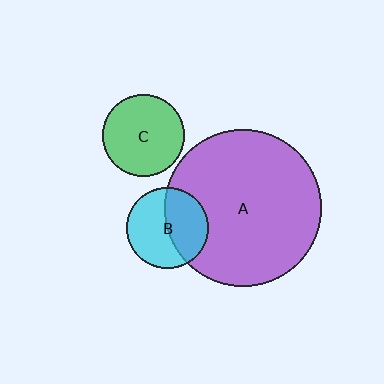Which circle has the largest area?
Circle A (purple).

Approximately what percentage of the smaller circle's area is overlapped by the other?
Approximately 45%.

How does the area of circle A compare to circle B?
Approximately 3.7 times.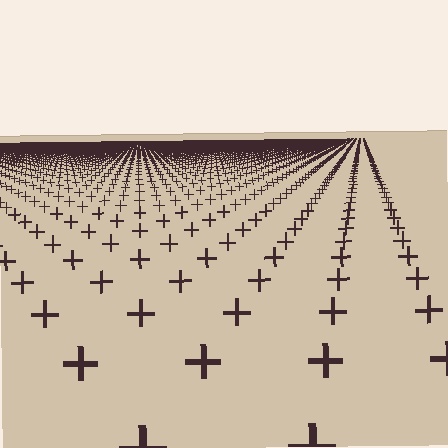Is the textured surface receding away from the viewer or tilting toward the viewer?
The surface is receding away from the viewer. Texture elements get smaller and denser toward the top.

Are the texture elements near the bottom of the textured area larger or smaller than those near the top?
Larger. Near the bottom, elements are closer to the viewer and appear at a bigger on-screen size.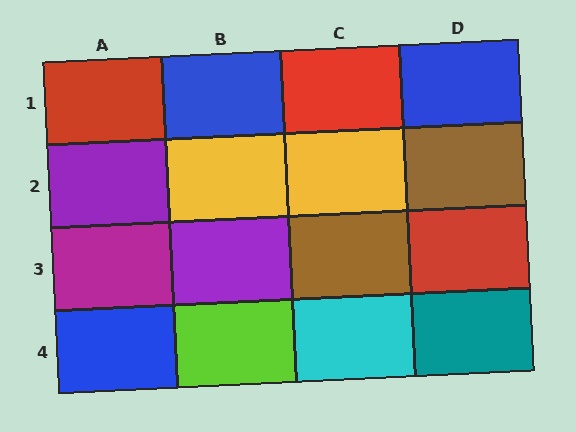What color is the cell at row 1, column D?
Blue.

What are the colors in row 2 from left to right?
Purple, yellow, yellow, brown.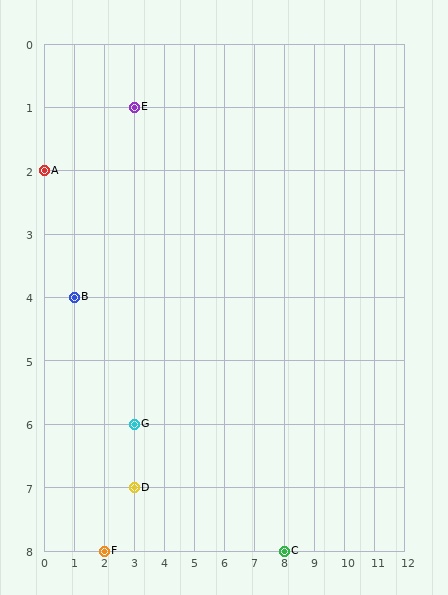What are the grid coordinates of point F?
Point F is at grid coordinates (2, 8).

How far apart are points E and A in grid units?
Points E and A are 3 columns and 1 row apart (about 3.2 grid units diagonally).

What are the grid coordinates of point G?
Point G is at grid coordinates (3, 6).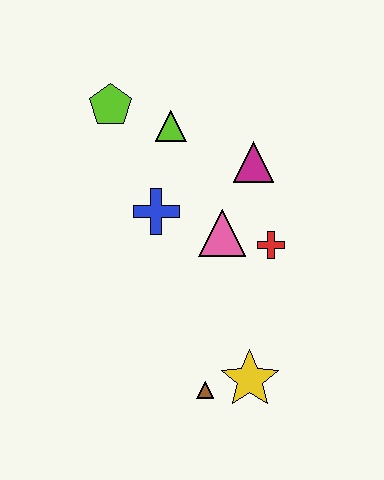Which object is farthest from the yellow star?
The lime pentagon is farthest from the yellow star.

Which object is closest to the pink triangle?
The red cross is closest to the pink triangle.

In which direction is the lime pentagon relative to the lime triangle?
The lime pentagon is to the left of the lime triangle.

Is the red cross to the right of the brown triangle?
Yes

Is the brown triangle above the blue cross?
No